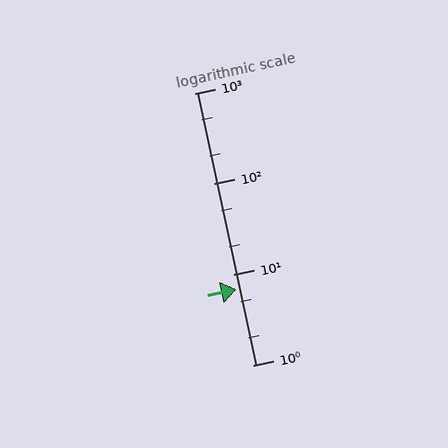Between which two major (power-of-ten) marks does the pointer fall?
The pointer is between 1 and 10.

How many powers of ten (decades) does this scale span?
The scale spans 3 decades, from 1 to 1000.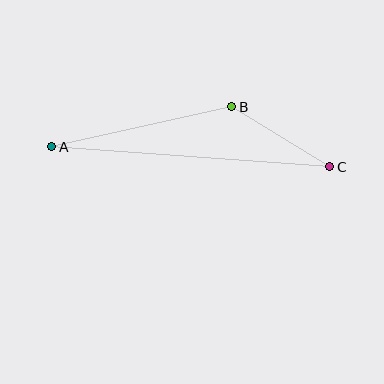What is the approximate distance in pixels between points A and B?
The distance between A and B is approximately 184 pixels.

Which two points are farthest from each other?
Points A and C are farthest from each other.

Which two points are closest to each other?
Points B and C are closest to each other.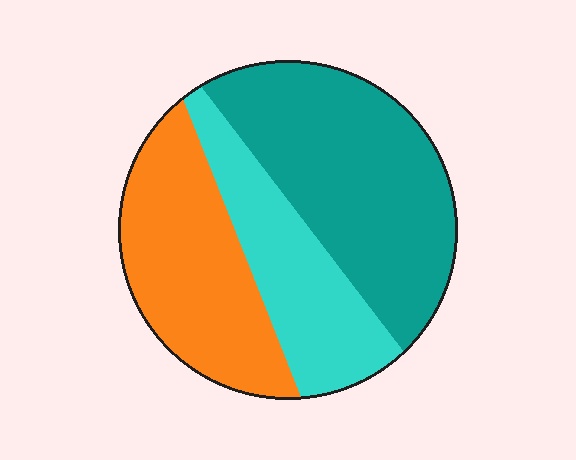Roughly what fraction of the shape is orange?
Orange takes up about one third (1/3) of the shape.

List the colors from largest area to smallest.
From largest to smallest: teal, orange, cyan.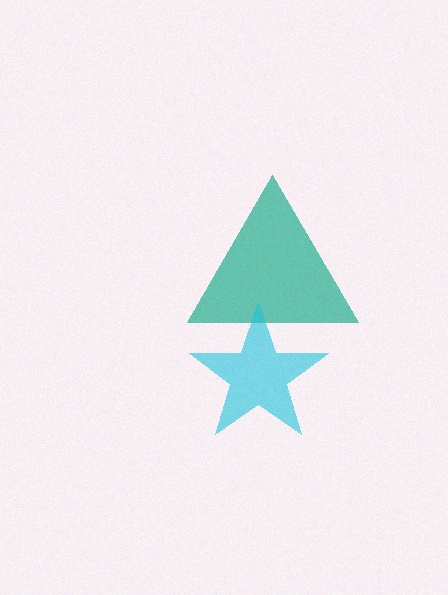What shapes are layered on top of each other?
The layered shapes are: a teal triangle, a cyan star.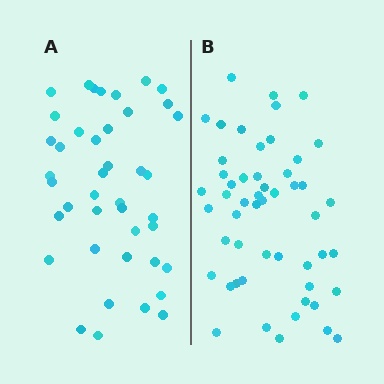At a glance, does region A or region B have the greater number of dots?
Region B (the right region) has more dots.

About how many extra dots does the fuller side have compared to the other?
Region B has roughly 10 or so more dots than region A.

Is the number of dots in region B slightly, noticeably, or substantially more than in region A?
Region B has only slightly more — the two regions are fairly close. The ratio is roughly 1.2 to 1.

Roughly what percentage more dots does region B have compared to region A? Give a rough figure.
About 25% more.